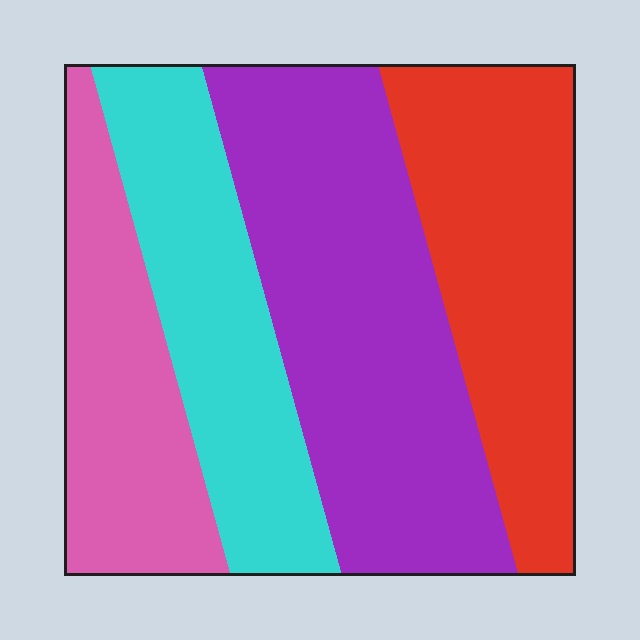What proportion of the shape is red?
Red covers roughly 25% of the shape.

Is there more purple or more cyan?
Purple.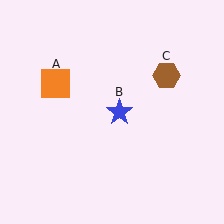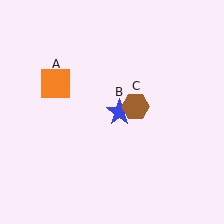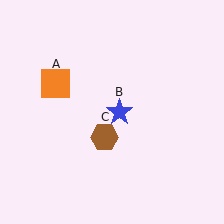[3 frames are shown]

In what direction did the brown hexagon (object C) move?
The brown hexagon (object C) moved down and to the left.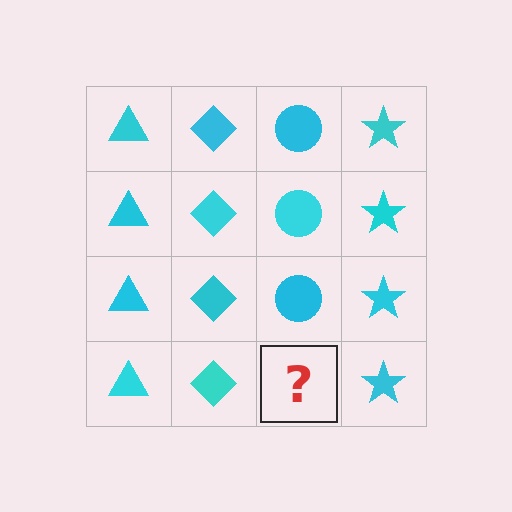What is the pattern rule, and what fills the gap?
The rule is that each column has a consistent shape. The gap should be filled with a cyan circle.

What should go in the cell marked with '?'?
The missing cell should contain a cyan circle.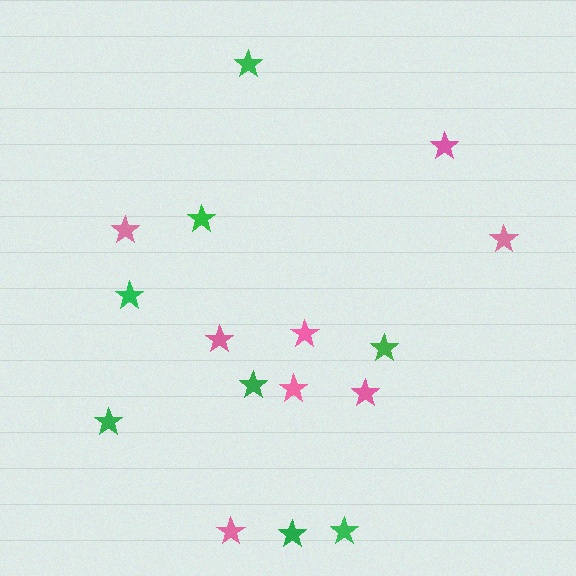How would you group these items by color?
There are 2 groups: one group of pink stars (8) and one group of green stars (8).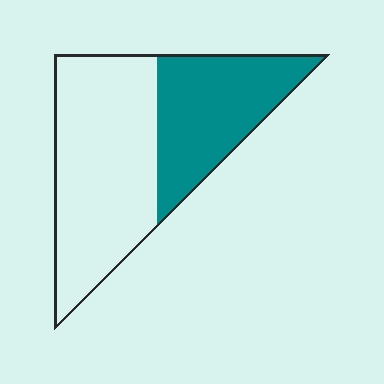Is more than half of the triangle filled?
No.